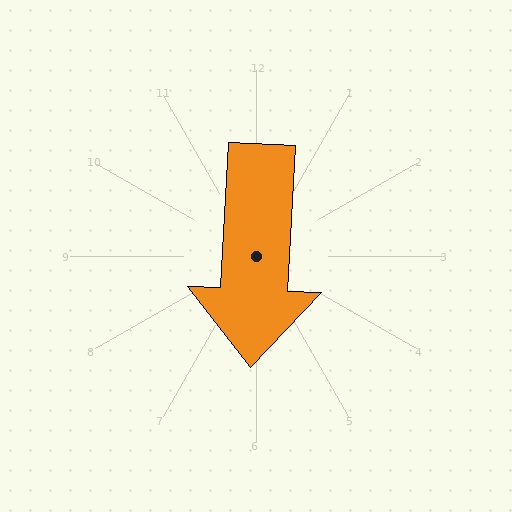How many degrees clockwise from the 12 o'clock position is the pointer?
Approximately 183 degrees.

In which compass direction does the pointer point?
South.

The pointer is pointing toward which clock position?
Roughly 6 o'clock.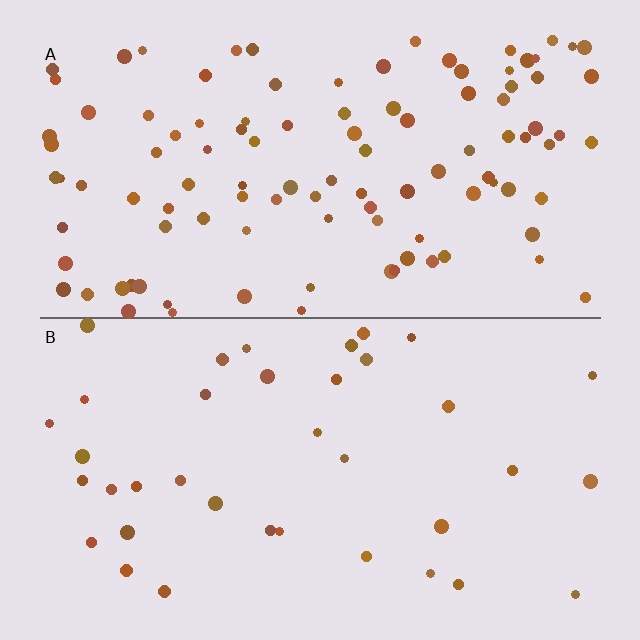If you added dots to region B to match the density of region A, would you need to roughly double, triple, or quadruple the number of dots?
Approximately triple.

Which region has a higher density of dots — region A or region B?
A (the top).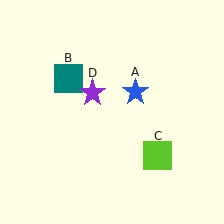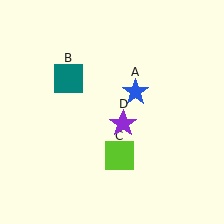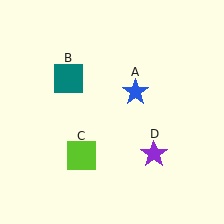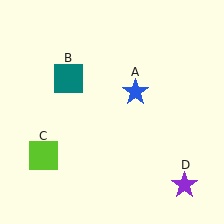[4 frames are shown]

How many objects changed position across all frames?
2 objects changed position: lime square (object C), purple star (object D).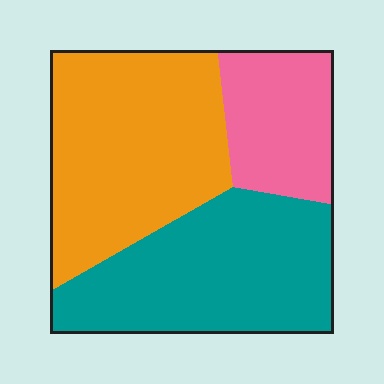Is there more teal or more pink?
Teal.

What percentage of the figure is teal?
Teal takes up between a third and a half of the figure.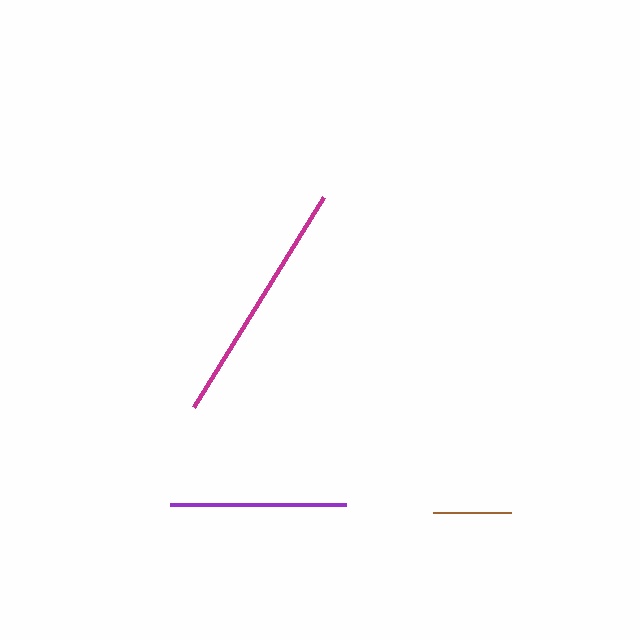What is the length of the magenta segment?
The magenta segment is approximately 247 pixels long.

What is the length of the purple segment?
The purple segment is approximately 176 pixels long.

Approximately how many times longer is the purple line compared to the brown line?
The purple line is approximately 2.3 times the length of the brown line.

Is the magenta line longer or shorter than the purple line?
The magenta line is longer than the purple line.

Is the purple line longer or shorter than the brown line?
The purple line is longer than the brown line.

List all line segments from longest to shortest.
From longest to shortest: magenta, purple, brown.